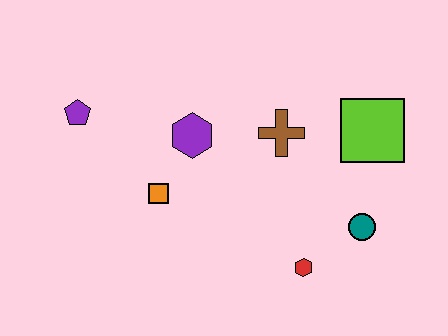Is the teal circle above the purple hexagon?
No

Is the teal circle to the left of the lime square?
Yes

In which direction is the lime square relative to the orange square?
The lime square is to the right of the orange square.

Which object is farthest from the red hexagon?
The purple pentagon is farthest from the red hexagon.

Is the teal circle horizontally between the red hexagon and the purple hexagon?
No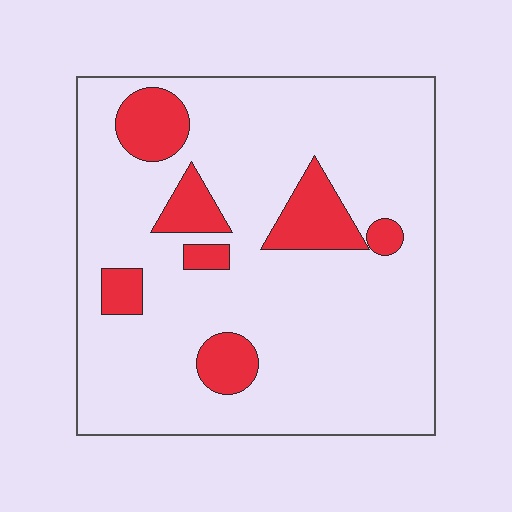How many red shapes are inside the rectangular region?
7.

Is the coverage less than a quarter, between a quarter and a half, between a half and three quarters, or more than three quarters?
Less than a quarter.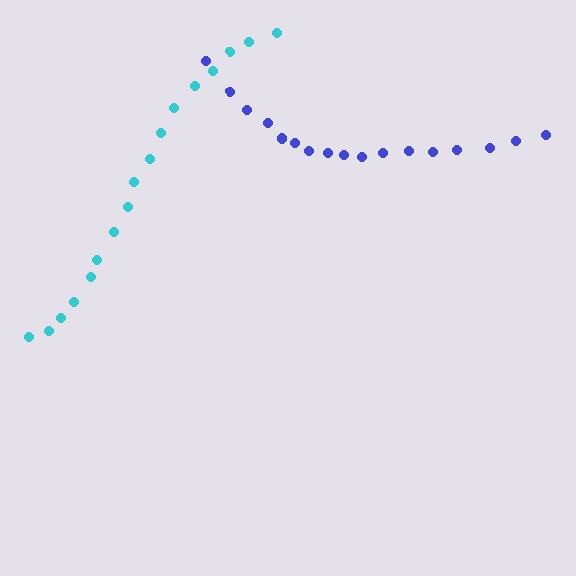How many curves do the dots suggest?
There are 2 distinct paths.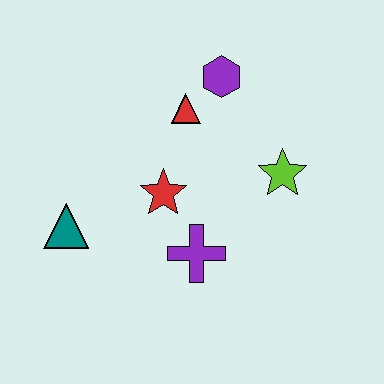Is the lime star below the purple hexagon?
Yes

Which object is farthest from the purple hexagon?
The teal triangle is farthest from the purple hexagon.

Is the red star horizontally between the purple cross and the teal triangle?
Yes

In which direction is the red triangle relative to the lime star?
The red triangle is to the left of the lime star.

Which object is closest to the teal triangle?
The red star is closest to the teal triangle.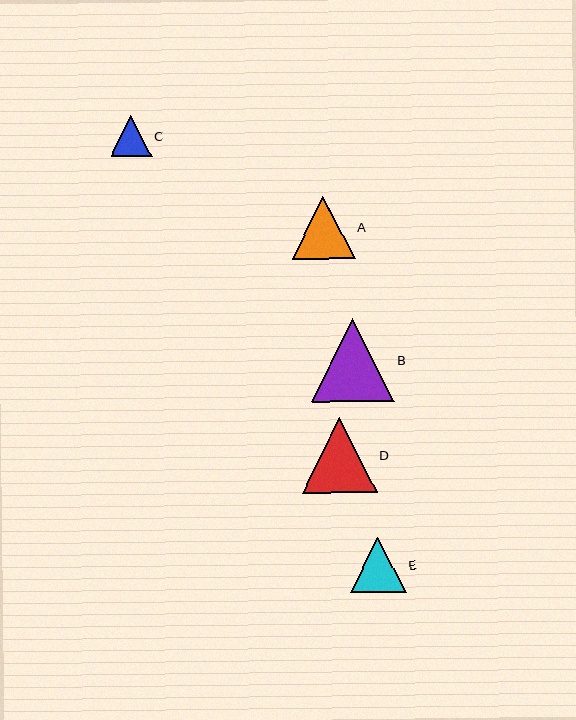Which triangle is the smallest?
Triangle C is the smallest with a size of approximately 41 pixels.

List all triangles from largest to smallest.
From largest to smallest: B, D, A, E, C.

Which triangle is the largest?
Triangle B is the largest with a size of approximately 82 pixels.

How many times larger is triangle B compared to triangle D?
Triangle B is approximately 1.1 times the size of triangle D.